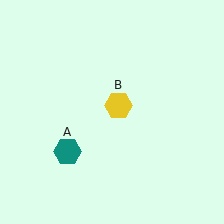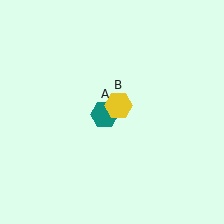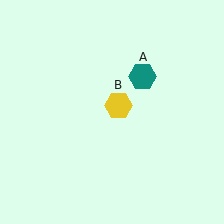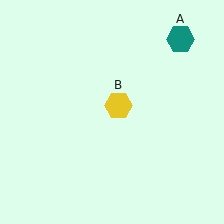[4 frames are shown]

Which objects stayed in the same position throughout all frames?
Yellow hexagon (object B) remained stationary.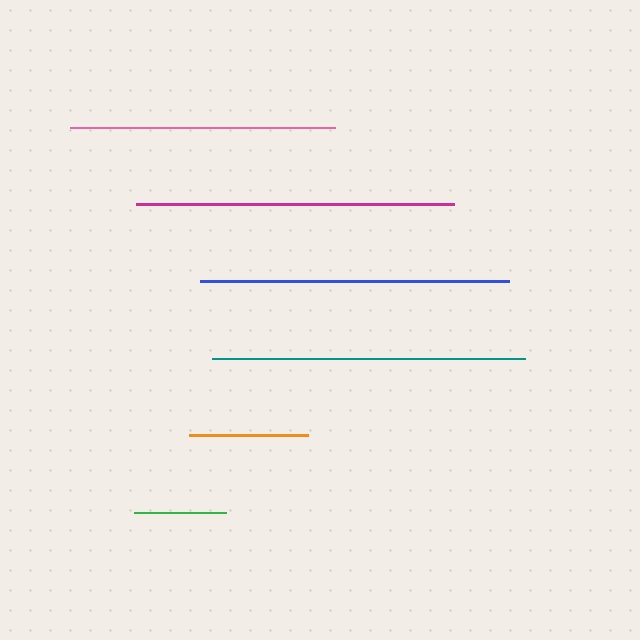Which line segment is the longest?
The magenta line is the longest at approximately 318 pixels.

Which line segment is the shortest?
The green line is the shortest at approximately 92 pixels.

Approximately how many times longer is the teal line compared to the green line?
The teal line is approximately 3.4 times the length of the green line.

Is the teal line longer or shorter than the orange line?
The teal line is longer than the orange line.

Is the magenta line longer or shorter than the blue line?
The magenta line is longer than the blue line.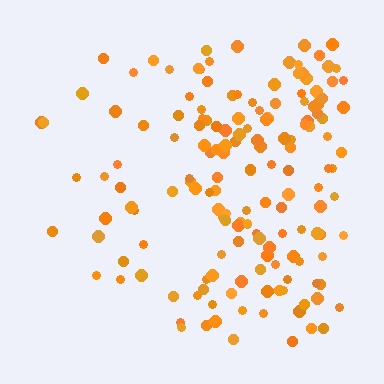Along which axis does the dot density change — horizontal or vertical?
Horizontal.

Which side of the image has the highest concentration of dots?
The right.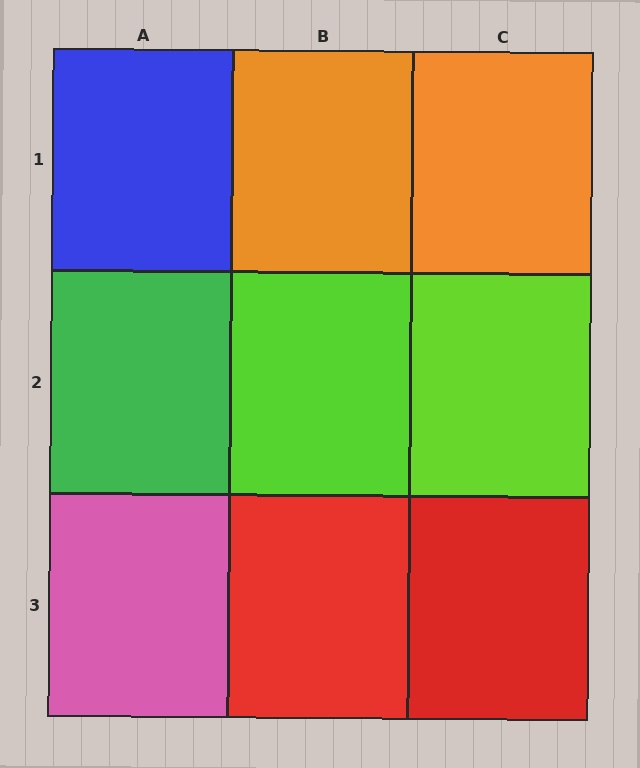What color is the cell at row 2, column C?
Lime.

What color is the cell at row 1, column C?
Orange.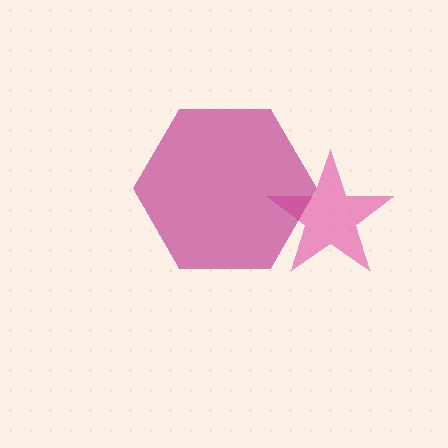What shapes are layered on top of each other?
The layered shapes are: a pink star, a magenta hexagon.